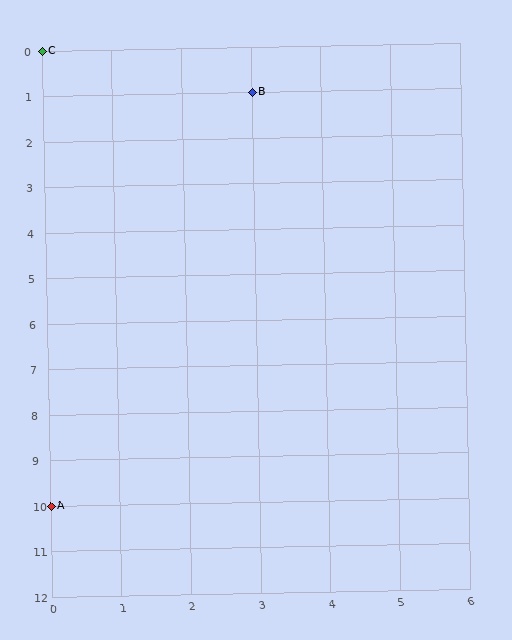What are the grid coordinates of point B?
Point B is at grid coordinates (3, 1).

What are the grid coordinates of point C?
Point C is at grid coordinates (0, 0).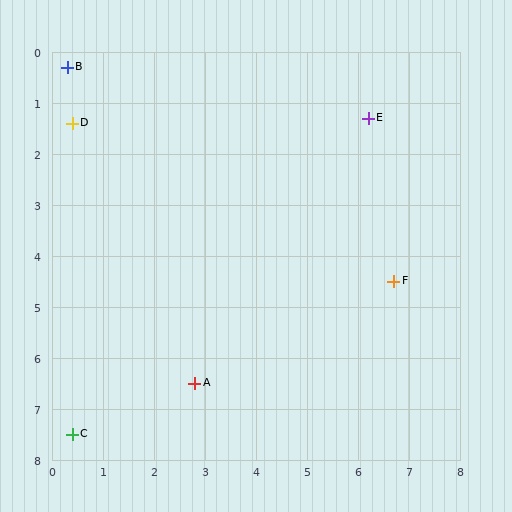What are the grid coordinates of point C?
Point C is at approximately (0.4, 7.5).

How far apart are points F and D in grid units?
Points F and D are about 7.0 grid units apart.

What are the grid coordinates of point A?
Point A is at approximately (2.8, 6.5).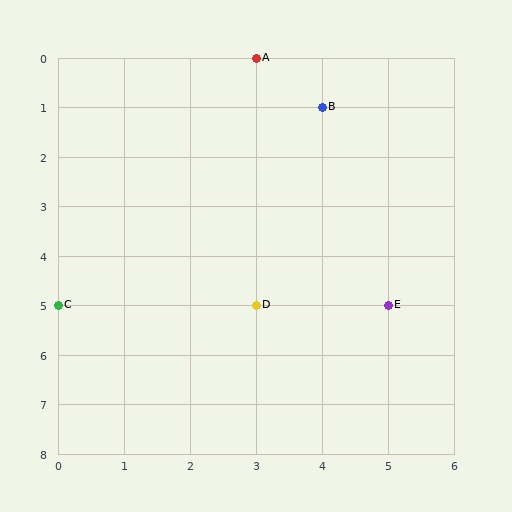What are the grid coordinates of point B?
Point B is at grid coordinates (4, 1).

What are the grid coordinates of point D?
Point D is at grid coordinates (3, 5).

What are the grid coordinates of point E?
Point E is at grid coordinates (5, 5).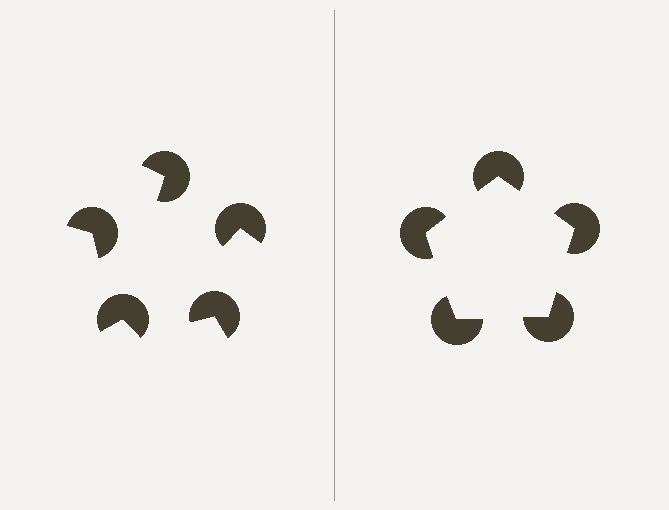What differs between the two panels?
The pac-man discs are positioned identically on both sides; only the wedge orientations differ. On the right they align to a pentagon; on the left they are misaligned.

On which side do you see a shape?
An illusory pentagon appears on the right side. On the left side the wedge cuts are rotated, so no coherent shape forms.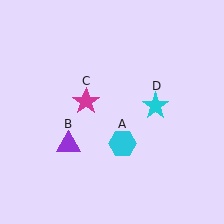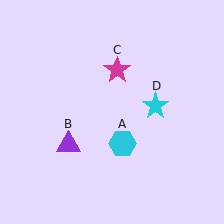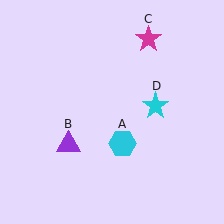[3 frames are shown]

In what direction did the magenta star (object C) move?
The magenta star (object C) moved up and to the right.